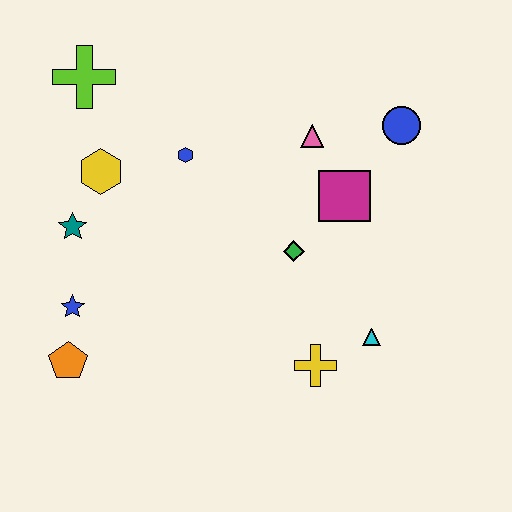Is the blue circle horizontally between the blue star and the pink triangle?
No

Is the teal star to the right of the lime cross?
No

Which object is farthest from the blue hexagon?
The cyan triangle is farthest from the blue hexagon.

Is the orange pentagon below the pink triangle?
Yes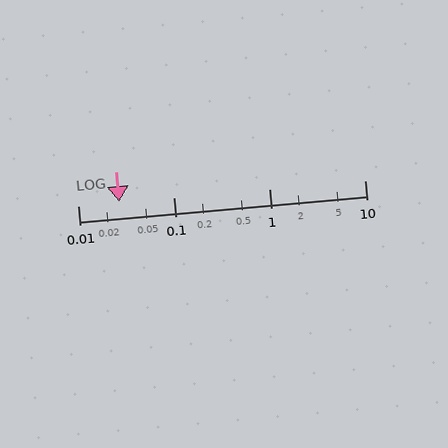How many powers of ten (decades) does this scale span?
The scale spans 3 decades, from 0.01 to 10.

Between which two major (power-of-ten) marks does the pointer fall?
The pointer is between 0.01 and 0.1.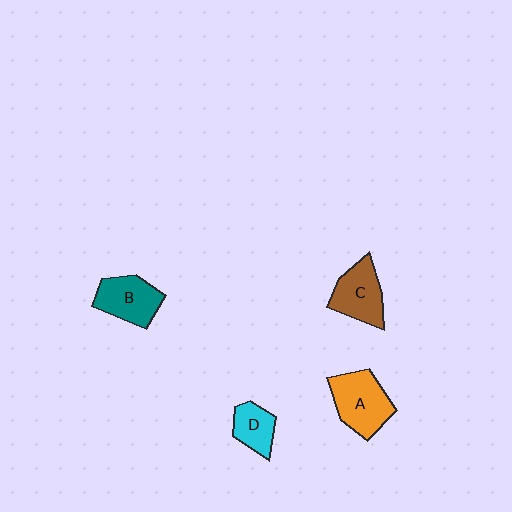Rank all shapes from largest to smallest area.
From largest to smallest: A (orange), C (brown), B (teal), D (cyan).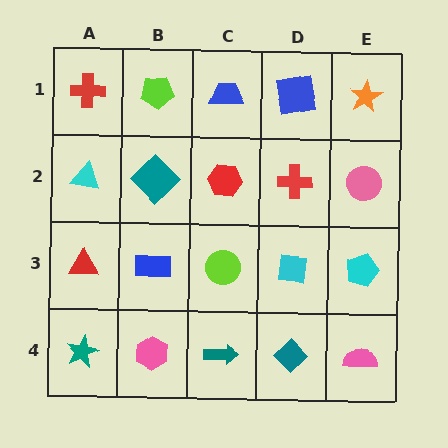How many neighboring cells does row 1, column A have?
2.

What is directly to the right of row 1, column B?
A blue trapezoid.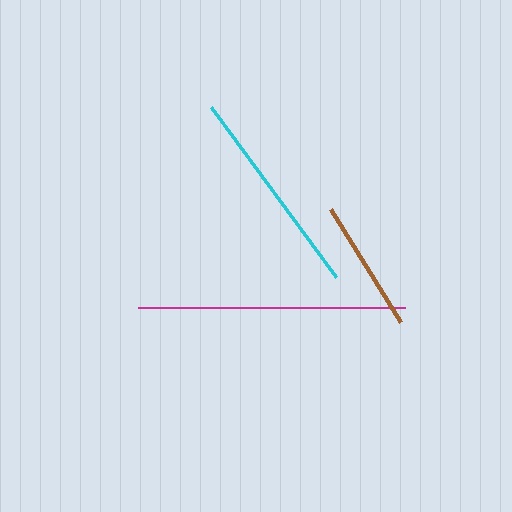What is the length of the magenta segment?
The magenta segment is approximately 267 pixels long.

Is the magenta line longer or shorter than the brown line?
The magenta line is longer than the brown line.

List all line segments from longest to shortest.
From longest to shortest: magenta, cyan, brown.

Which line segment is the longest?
The magenta line is the longest at approximately 267 pixels.